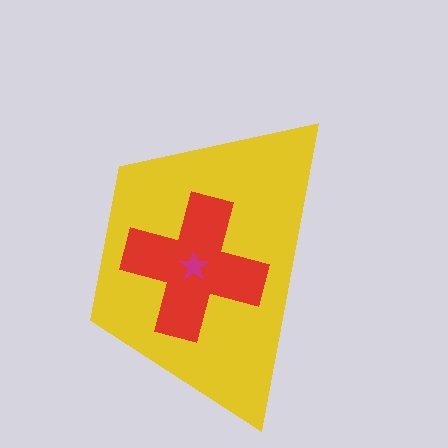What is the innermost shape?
The magenta star.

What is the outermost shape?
The yellow trapezoid.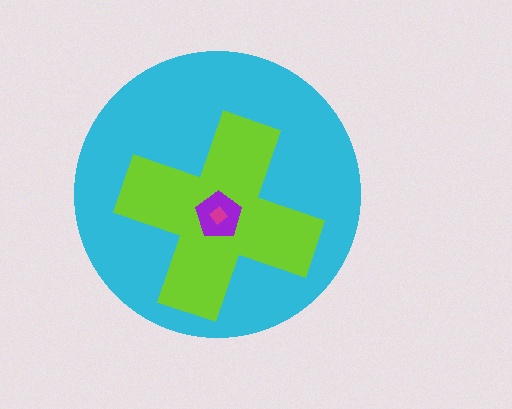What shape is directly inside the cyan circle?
The lime cross.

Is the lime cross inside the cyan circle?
Yes.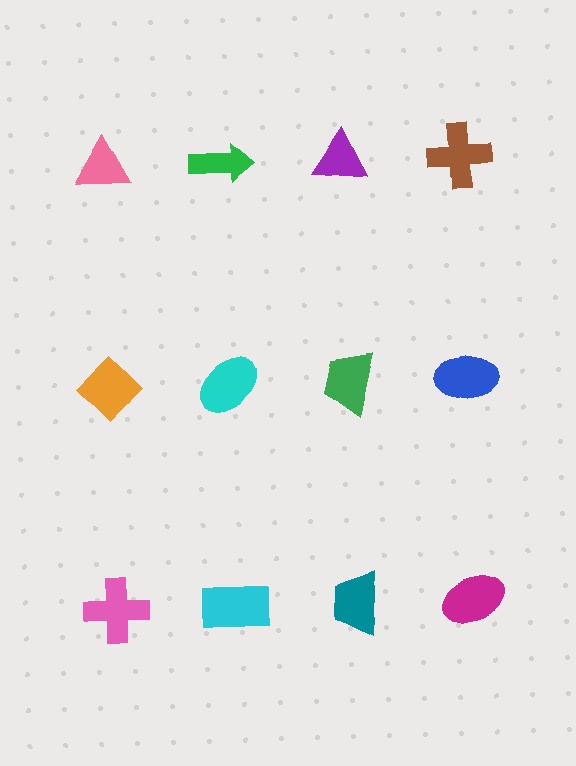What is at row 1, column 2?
A green arrow.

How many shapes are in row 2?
4 shapes.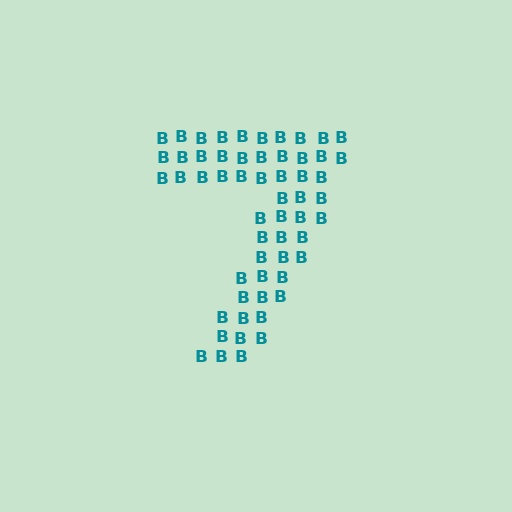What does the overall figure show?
The overall figure shows the digit 7.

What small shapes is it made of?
It is made of small letter B's.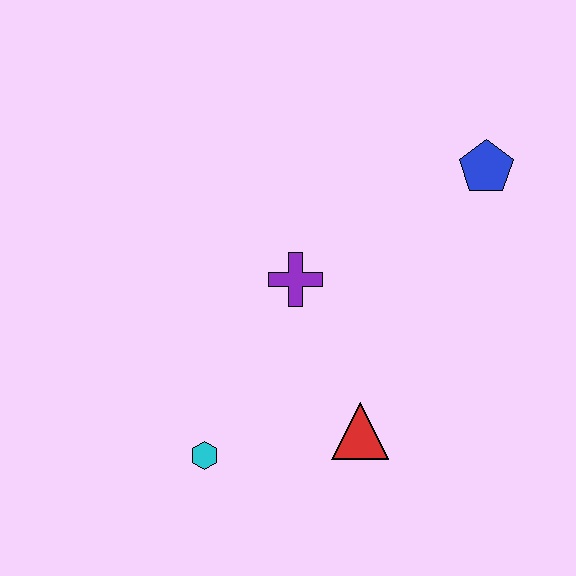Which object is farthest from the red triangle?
The blue pentagon is farthest from the red triangle.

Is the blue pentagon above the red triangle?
Yes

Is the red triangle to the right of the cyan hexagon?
Yes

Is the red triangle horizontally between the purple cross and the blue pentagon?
Yes